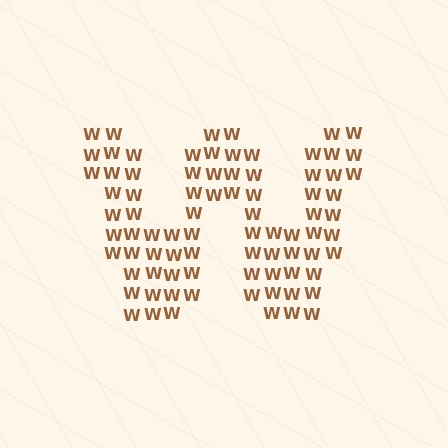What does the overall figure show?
The overall figure shows the letter W.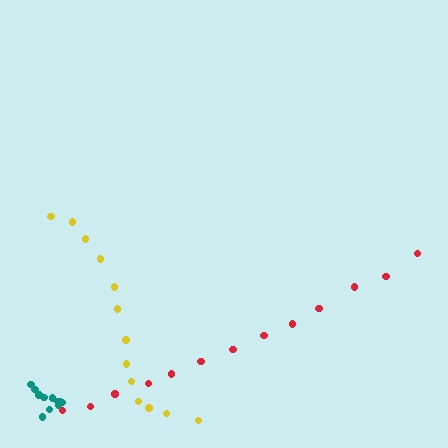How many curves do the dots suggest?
There are 3 distinct paths.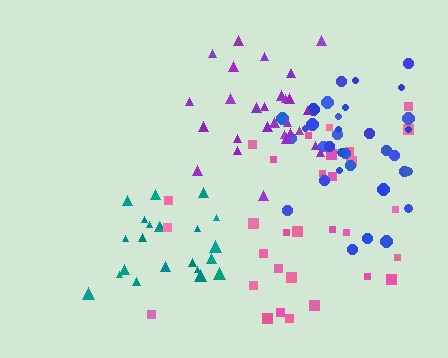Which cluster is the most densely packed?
Blue.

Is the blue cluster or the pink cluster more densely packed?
Blue.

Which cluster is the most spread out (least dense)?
Pink.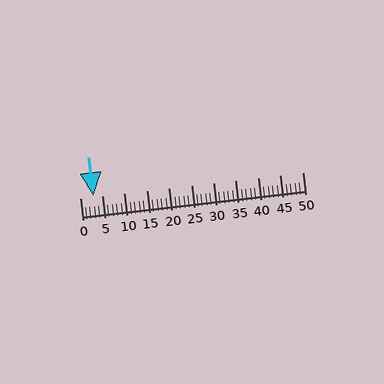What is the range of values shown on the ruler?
The ruler shows values from 0 to 50.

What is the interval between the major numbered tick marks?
The major tick marks are spaced 5 units apart.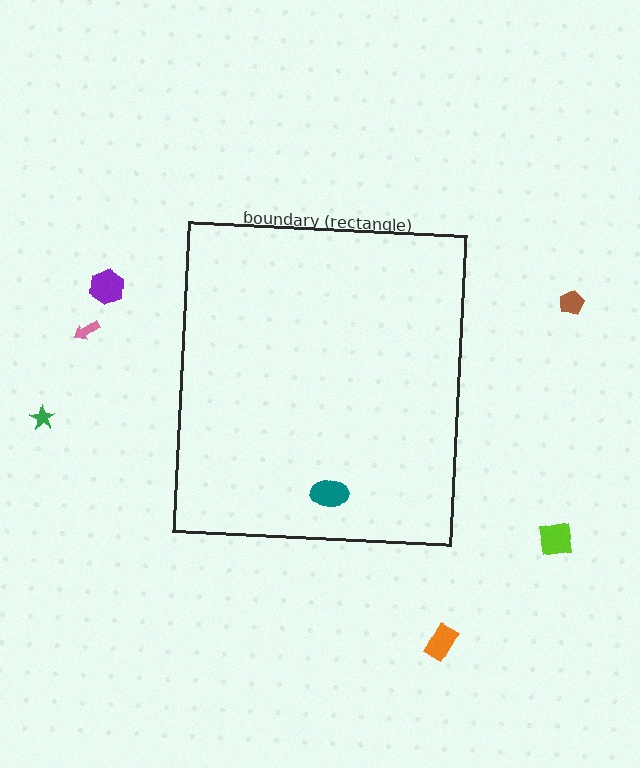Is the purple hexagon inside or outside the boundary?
Outside.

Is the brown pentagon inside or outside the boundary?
Outside.